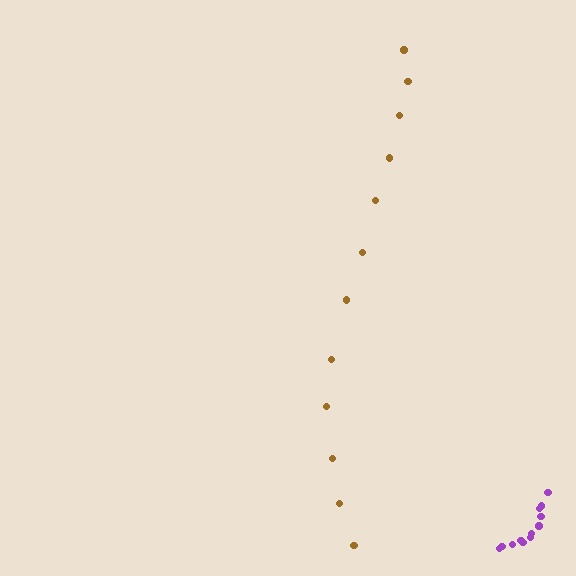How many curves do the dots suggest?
There are 2 distinct paths.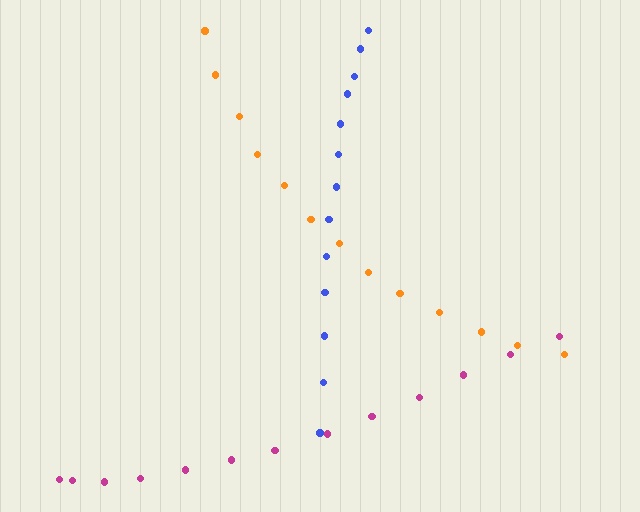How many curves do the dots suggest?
There are 3 distinct paths.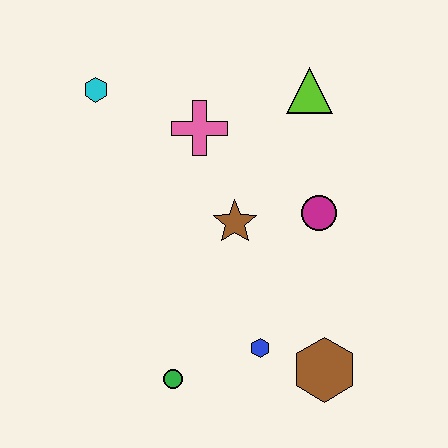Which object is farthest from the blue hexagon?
The cyan hexagon is farthest from the blue hexagon.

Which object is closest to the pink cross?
The brown star is closest to the pink cross.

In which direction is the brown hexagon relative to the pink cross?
The brown hexagon is below the pink cross.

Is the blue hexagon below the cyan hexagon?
Yes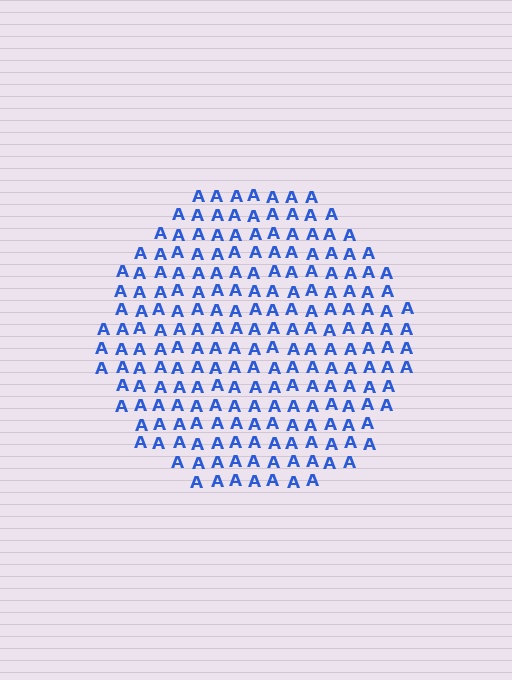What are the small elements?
The small elements are letter A's.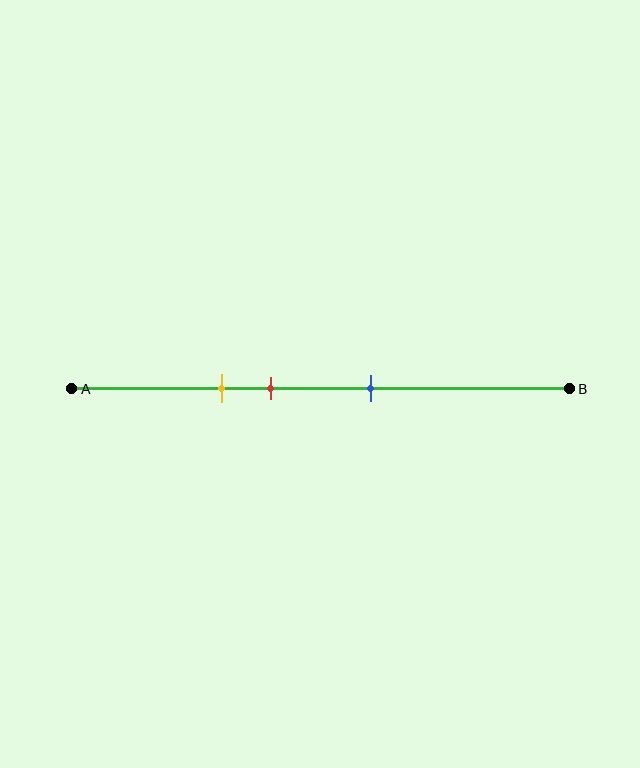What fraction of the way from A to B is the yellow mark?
The yellow mark is approximately 30% (0.3) of the way from A to B.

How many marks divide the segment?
There are 3 marks dividing the segment.